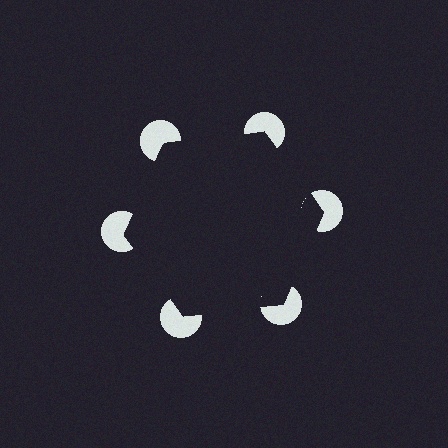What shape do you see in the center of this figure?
An illusory hexagon — its edges are inferred from the aligned wedge cuts in the pac-man discs, not physically drawn.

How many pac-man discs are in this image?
There are 6 — one at each vertex of the illusory hexagon.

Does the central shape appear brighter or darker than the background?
It typically appears slightly darker than the background, even though no actual brightness change is drawn.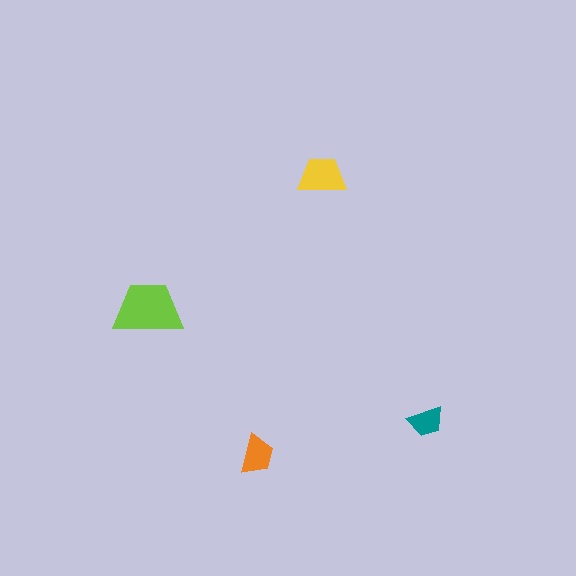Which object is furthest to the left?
The lime trapezoid is leftmost.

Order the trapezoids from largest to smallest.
the lime one, the yellow one, the orange one, the teal one.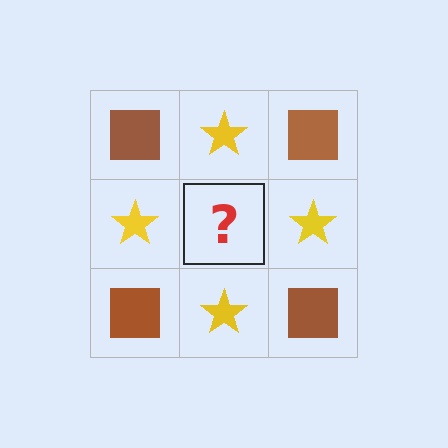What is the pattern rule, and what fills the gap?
The rule is that it alternates brown square and yellow star in a checkerboard pattern. The gap should be filled with a brown square.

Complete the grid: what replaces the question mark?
The question mark should be replaced with a brown square.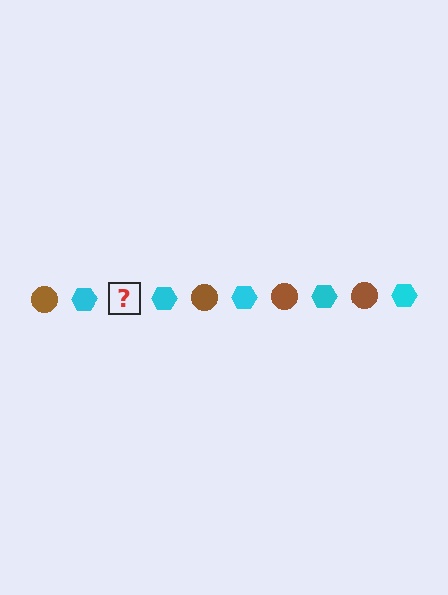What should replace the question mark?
The question mark should be replaced with a brown circle.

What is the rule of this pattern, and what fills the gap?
The rule is that the pattern alternates between brown circle and cyan hexagon. The gap should be filled with a brown circle.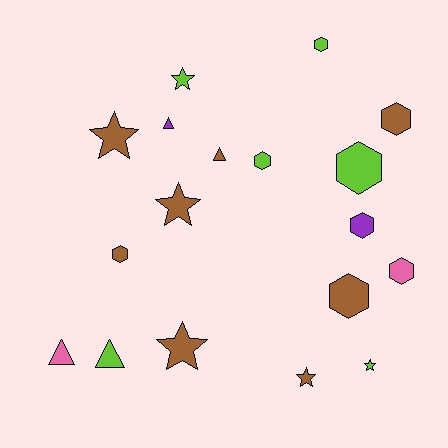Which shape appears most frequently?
Hexagon, with 8 objects.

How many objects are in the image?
There are 18 objects.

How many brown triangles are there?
There is 1 brown triangle.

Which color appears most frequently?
Brown, with 8 objects.